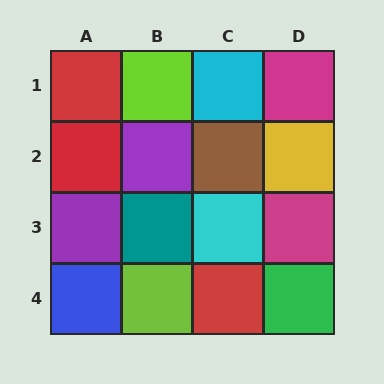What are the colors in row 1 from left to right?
Red, lime, cyan, magenta.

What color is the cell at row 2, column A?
Red.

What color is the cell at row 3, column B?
Teal.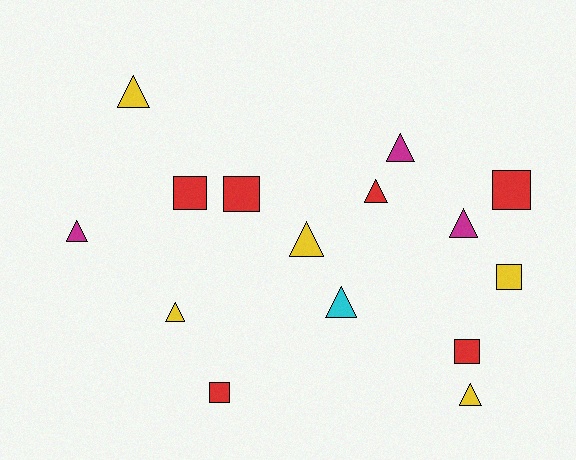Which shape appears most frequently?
Triangle, with 9 objects.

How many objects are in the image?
There are 15 objects.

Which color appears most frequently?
Red, with 6 objects.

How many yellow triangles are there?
There are 4 yellow triangles.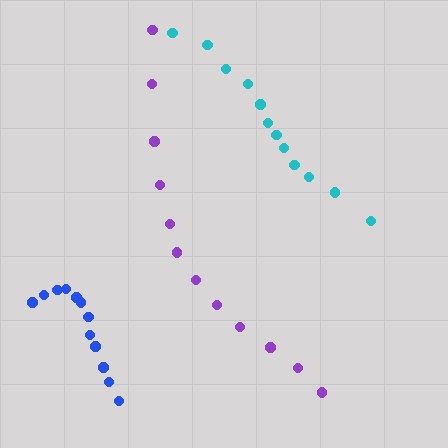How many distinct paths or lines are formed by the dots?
There are 3 distinct paths.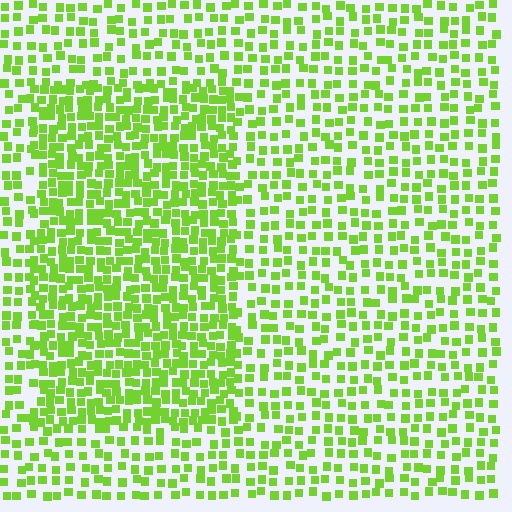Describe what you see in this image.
The image contains small lime elements arranged at two different densities. A rectangle-shaped region is visible where the elements are more densely packed than the surrounding area.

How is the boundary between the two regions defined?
The boundary is defined by a change in element density (approximately 1.8x ratio). All elements are the same color, size, and shape.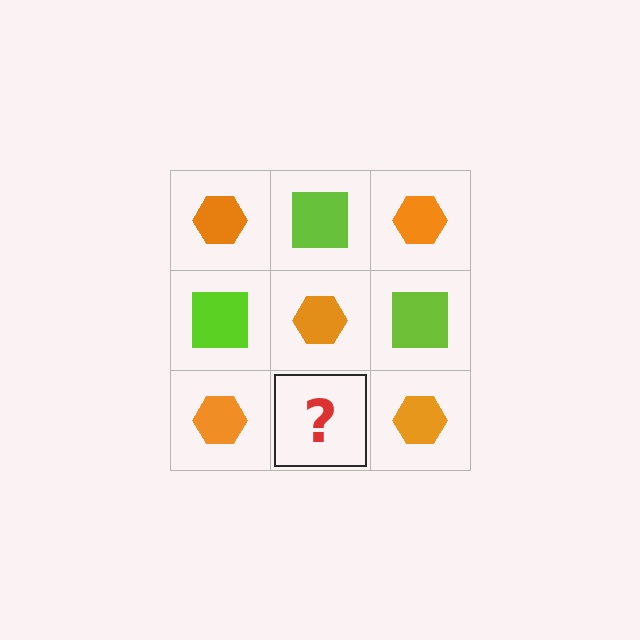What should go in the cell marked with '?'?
The missing cell should contain a lime square.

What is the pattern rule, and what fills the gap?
The rule is that it alternates orange hexagon and lime square in a checkerboard pattern. The gap should be filled with a lime square.